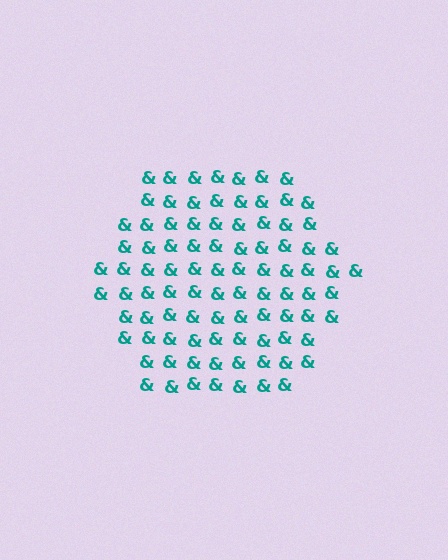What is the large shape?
The large shape is a hexagon.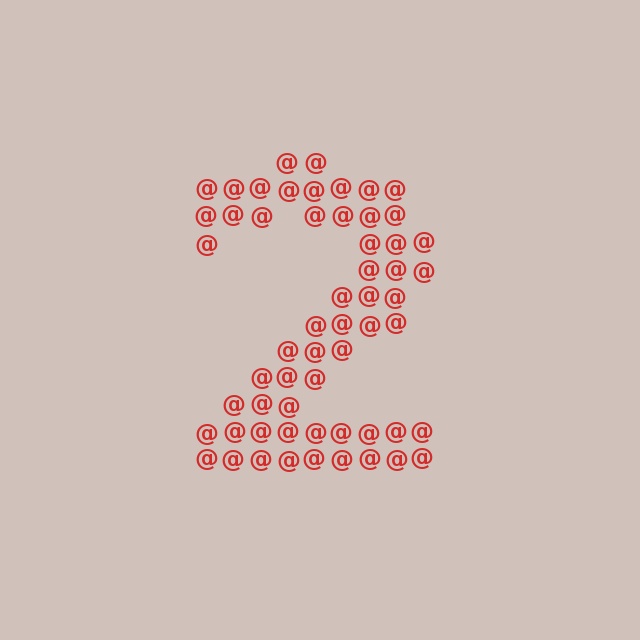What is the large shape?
The large shape is the digit 2.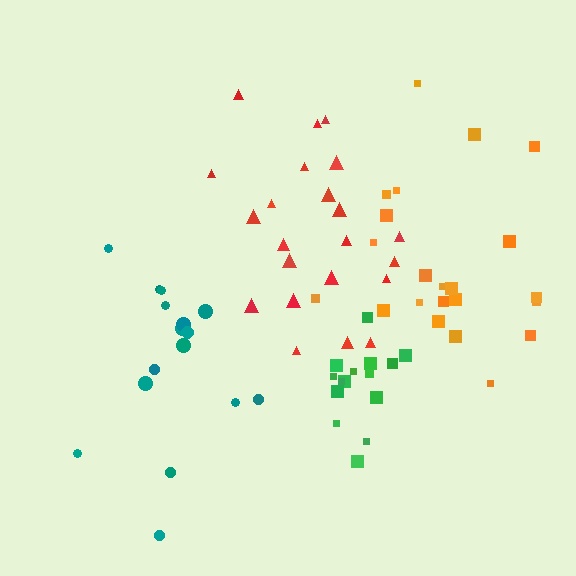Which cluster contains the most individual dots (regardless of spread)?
Orange (22).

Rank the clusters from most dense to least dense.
green, red, orange, teal.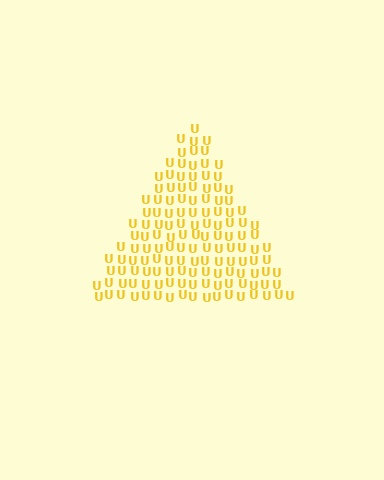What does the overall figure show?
The overall figure shows a triangle.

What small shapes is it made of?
It is made of small letter U's.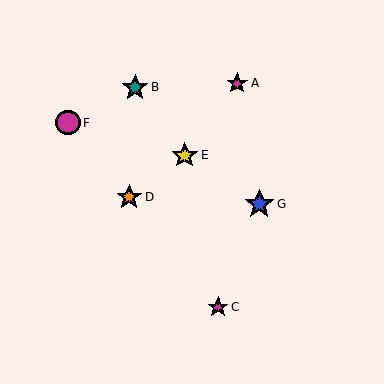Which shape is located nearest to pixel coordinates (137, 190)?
The orange star (labeled D) at (129, 197) is nearest to that location.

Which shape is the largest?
The blue star (labeled G) is the largest.